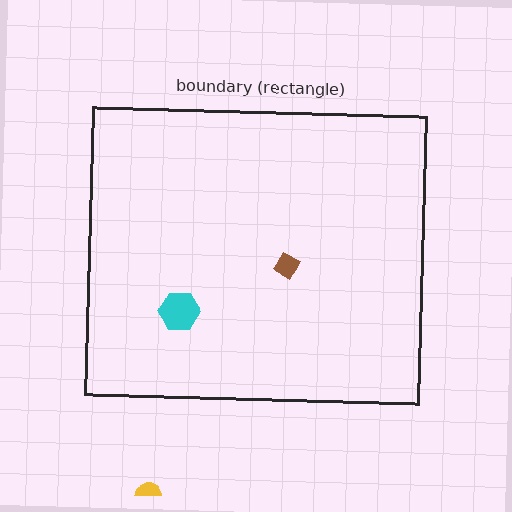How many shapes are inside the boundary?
2 inside, 1 outside.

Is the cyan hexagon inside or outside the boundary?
Inside.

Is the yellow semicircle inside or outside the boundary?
Outside.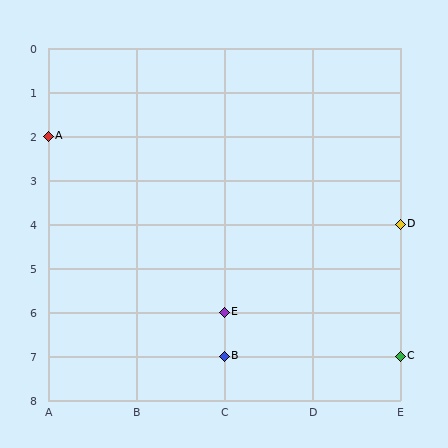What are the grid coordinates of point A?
Point A is at grid coordinates (A, 2).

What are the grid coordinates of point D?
Point D is at grid coordinates (E, 4).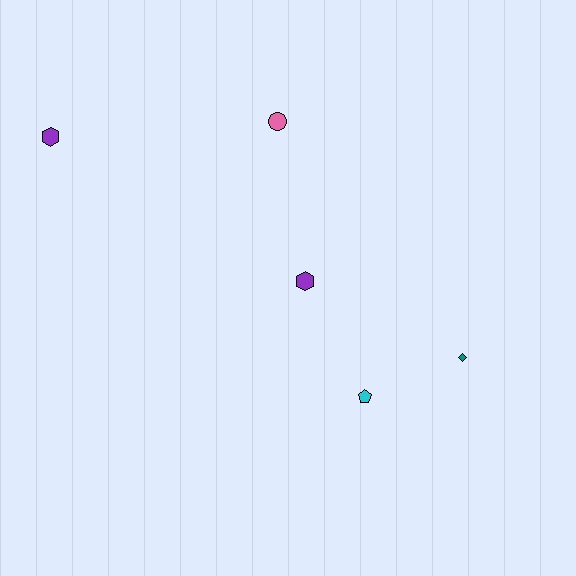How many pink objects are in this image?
There is 1 pink object.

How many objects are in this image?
There are 5 objects.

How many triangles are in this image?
There are no triangles.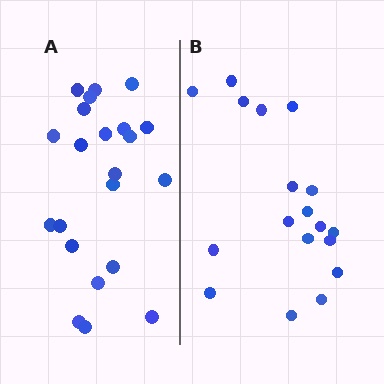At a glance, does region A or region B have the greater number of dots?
Region A (the left region) has more dots.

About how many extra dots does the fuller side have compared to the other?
Region A has about 4 more dots than region B.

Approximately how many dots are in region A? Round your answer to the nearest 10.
About 20 dots. (The exact count is 22, which rounds to 20.)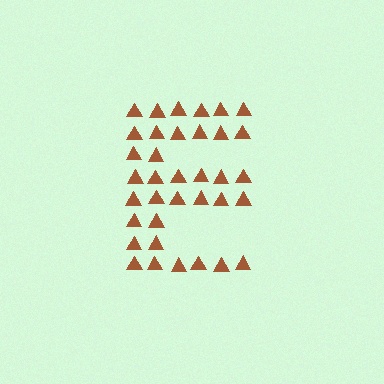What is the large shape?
The large shape is the letter E.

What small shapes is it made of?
It is made of small triangles.